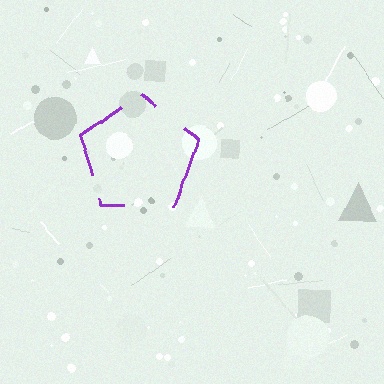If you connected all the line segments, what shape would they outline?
They would outline a pentagon.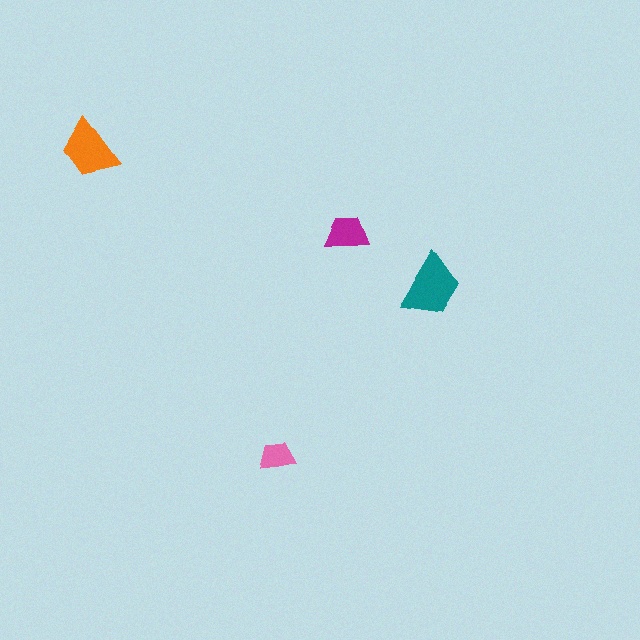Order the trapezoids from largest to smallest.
the teal one, the orange one, the magenta one, the pink one.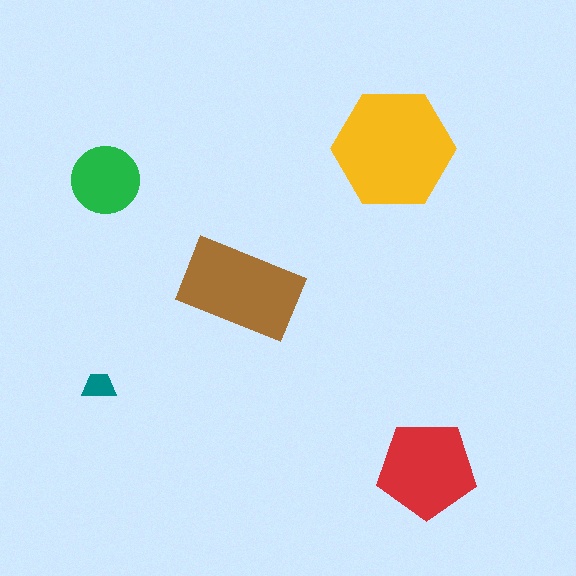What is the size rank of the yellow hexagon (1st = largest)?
1st.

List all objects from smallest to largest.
The teal trapezoid, the green circle, the red pentagon, the brown rectangle, the yellow hexagon.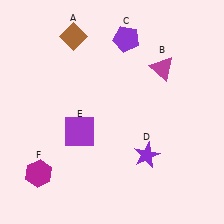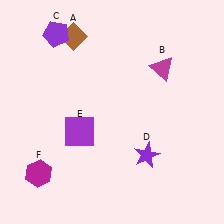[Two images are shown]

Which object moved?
The purple pentagon (C) moved left.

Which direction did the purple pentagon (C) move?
The purple pentagon (C) moved left.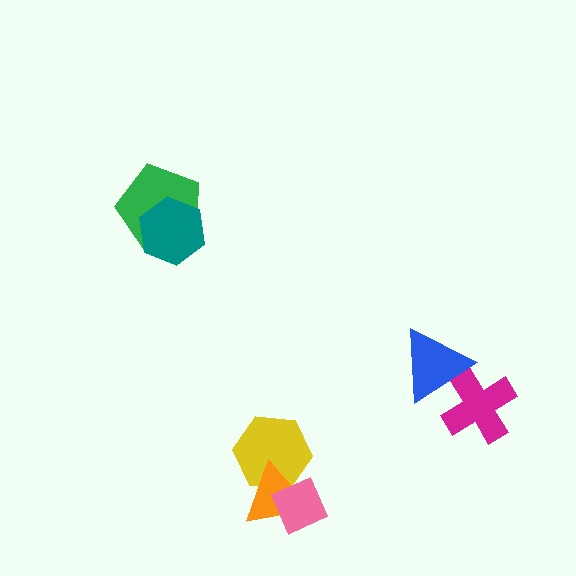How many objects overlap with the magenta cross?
1 object overlaps with the magenta cross.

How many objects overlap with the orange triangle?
2 objects overlap with the orange triangle.